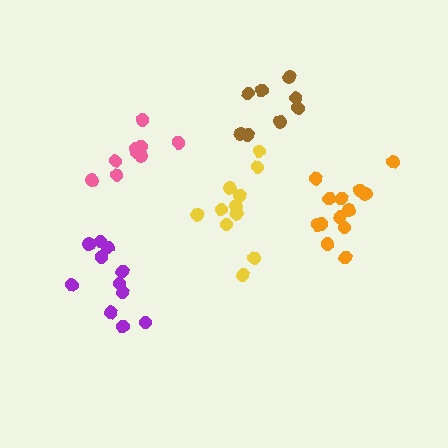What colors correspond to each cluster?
The clusters are colored: brown, purple, orange, pink, yellow.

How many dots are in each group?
Group 1: 8 dots, Group 2: 11 dots, Group 3: 13 dots, Group 4: 10 dots, Group 5: 11 dots (53 total).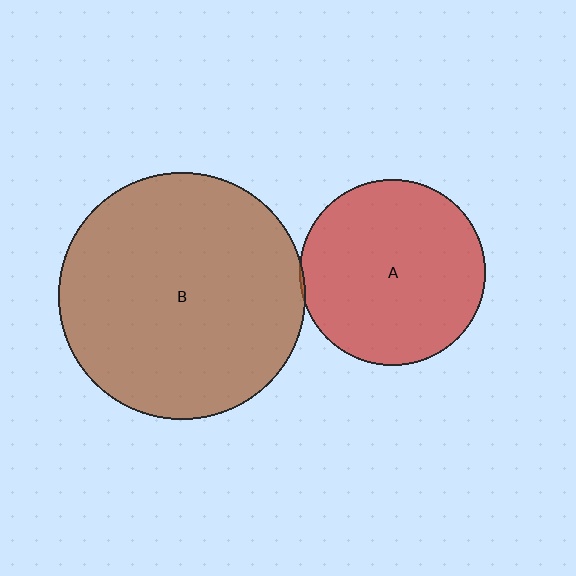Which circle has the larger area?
Circle B (brown).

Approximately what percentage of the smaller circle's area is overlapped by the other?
Approximately 5%.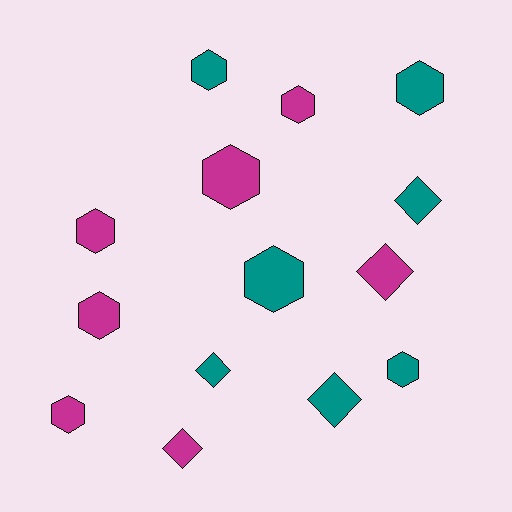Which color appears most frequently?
Teal, with 7 objects.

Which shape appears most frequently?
Hexagon, with 9 objects.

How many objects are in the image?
There are 14 objects.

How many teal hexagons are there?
There are 4 teal hexagons.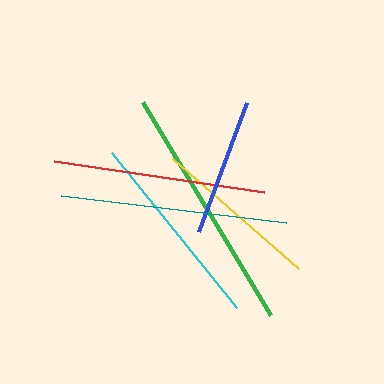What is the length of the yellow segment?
The yellow segment is approximately 167 pixels long.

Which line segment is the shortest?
The blue line is the shortest at approximately 138 pixels.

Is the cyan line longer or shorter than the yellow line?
The cyan line is longer than the yellow line.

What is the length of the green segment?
The green segment is approximately 248 pixels long.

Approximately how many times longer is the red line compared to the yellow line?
The red line is approximately 1.3 times the length of the yellow line.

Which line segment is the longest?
The green line is the longest at approximately 248 pixels.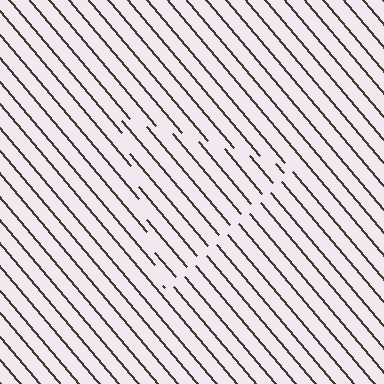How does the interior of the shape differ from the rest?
The interior of the shape contains the same grating, shifted by half a period — the contour is defined by the phase discontinuity where line-ends from the inner and outer gratings abut.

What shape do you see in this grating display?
An illusory triangle. The interior of the shape contains the same grating, shifted by half a period — the contour is defined by the phase discontinuity where line-ends from the inner and outer gratings abut.